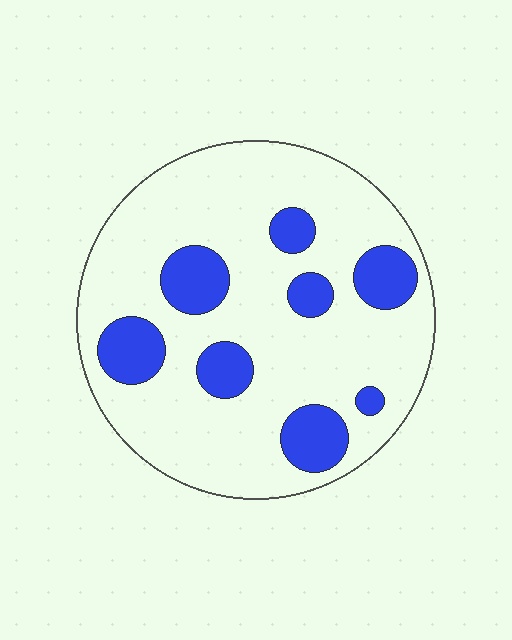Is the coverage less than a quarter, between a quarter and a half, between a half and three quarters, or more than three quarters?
Less than a quarter.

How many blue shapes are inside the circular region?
8.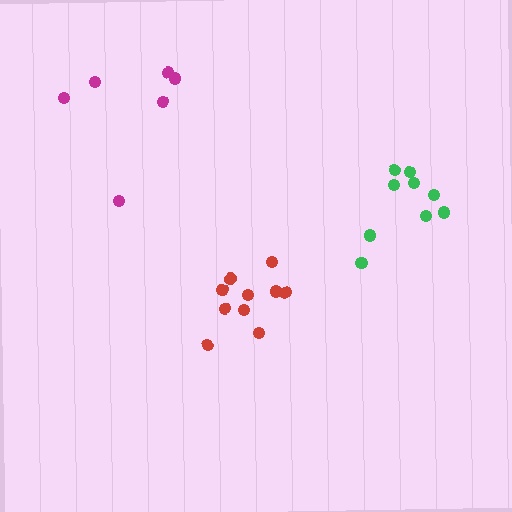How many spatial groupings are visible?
There are 3 spatial groupings.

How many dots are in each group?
Group 1: 10 dots, Group 2: 6 dots, Group 3: 9 dots (25 total).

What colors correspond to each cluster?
The clusters are colored: red, magenta, green.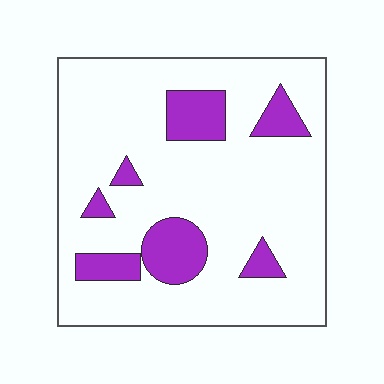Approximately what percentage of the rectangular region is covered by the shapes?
Approximately 15%.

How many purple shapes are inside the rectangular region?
7.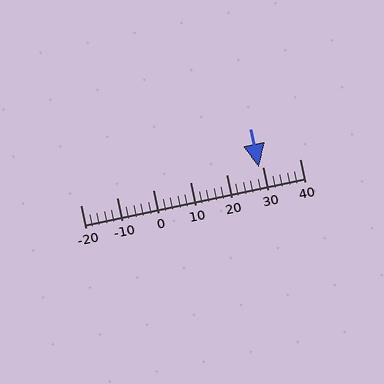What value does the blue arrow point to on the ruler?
The blue arrow points to approximately 29.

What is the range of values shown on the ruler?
The ruler shows values from -20 to 40.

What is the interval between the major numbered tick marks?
The major tick marks are spaced 10 units apart.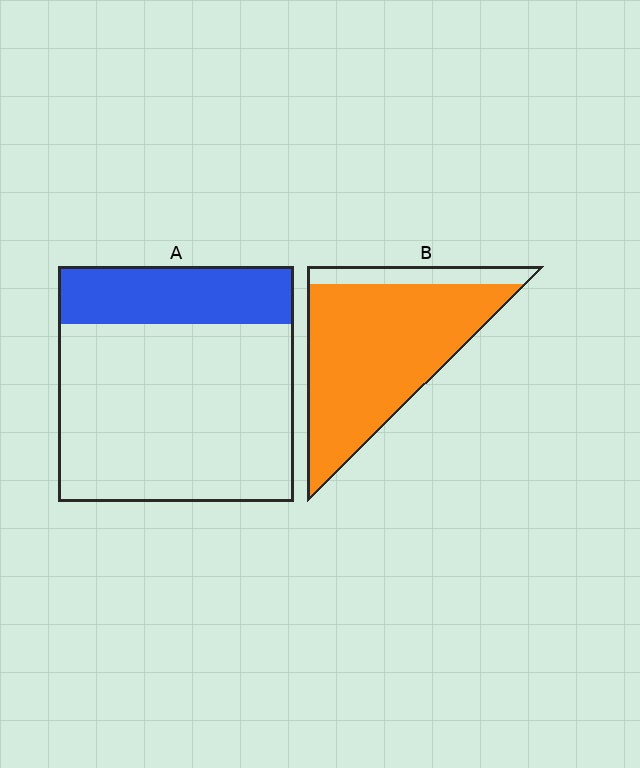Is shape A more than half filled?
No.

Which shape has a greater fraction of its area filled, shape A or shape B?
Shape B.